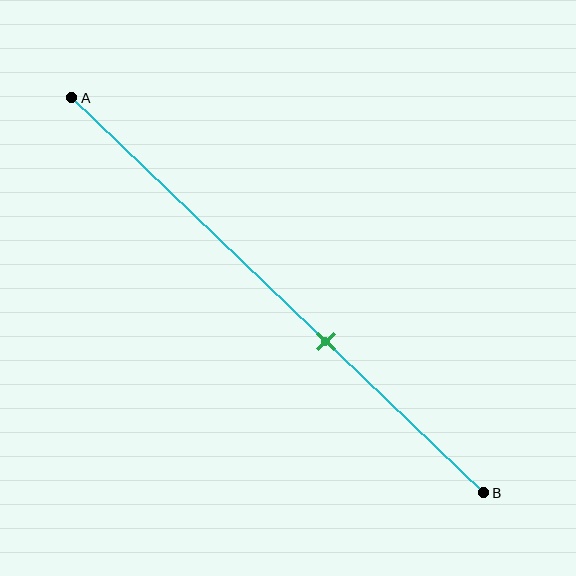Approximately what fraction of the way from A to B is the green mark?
The green mark is approximately 60% of the way from A to B.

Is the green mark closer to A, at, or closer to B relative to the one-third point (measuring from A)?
The green mark is closer to point B than the one-third point of segment AB.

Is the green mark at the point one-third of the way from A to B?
No, the mark is at about 60% from A, not at the 33% one-third point.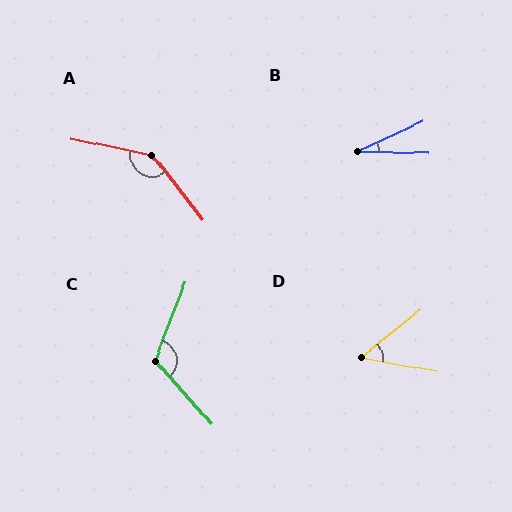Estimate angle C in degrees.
Approximately 117 degrees.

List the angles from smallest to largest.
B (27°), D (49°), C (117°), A (140°).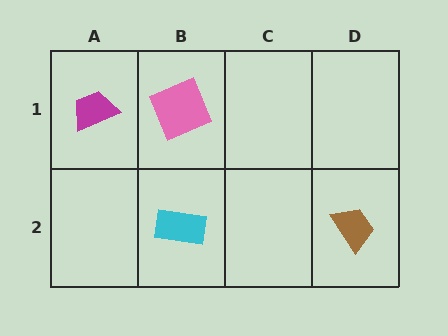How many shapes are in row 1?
2 shapes.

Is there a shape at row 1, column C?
No, that cell is empty.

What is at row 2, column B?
A cyan rectangle.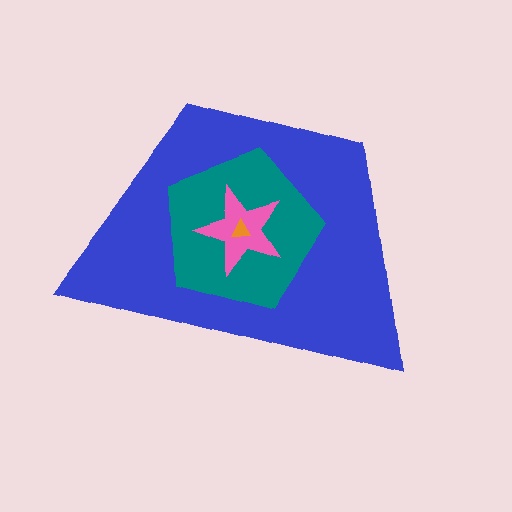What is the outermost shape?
The blue trapezoid.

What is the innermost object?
The orange triangle.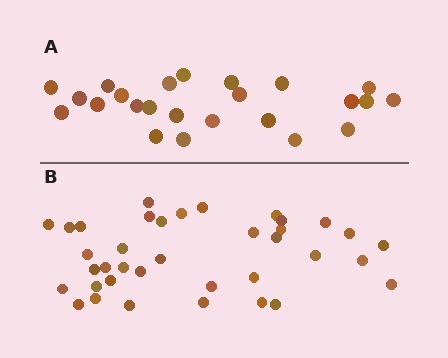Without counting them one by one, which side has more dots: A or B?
Region B (the bottom region) has more dots.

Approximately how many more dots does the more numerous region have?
Region B has approximately 15 more dots than region A.